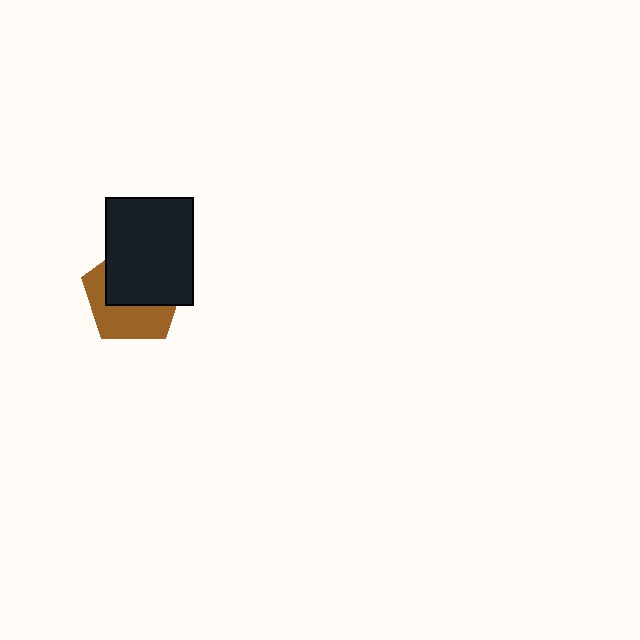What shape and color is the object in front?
The object in front is a black rectangle.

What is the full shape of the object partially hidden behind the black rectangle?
The partially hidden object is a brown pentagon.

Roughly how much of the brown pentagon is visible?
About half of it is visible (roughly 46%).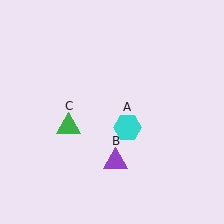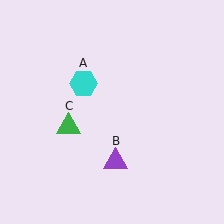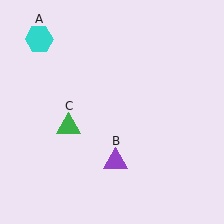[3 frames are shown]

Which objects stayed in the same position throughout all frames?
Purple triangle (object B) and green triangle (object C) remained stationary.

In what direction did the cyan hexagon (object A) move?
The cyan hexagon (object A) moved up and to the left.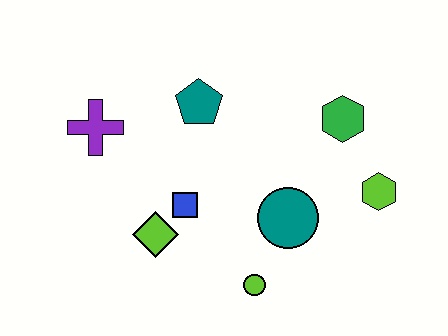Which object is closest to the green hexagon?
The lime hexagon is closest to the green hexagon.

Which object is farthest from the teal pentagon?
The lime hexagon is farthest from the teal pentagon.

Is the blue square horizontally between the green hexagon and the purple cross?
Yes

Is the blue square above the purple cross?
No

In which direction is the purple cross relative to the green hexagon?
The purple cross is to the left of the green hexagon.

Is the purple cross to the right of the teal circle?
No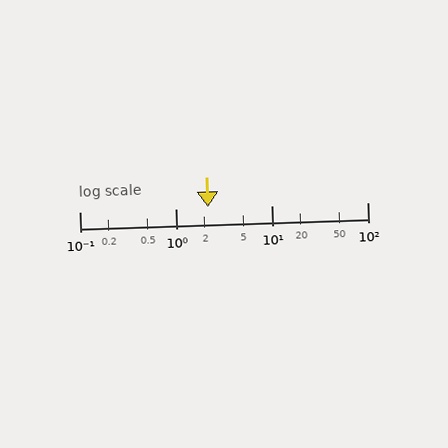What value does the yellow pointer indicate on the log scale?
The pointer indicates approximately 2.2.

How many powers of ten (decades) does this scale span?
The scale spans 3 decades, from 0.1 to 100.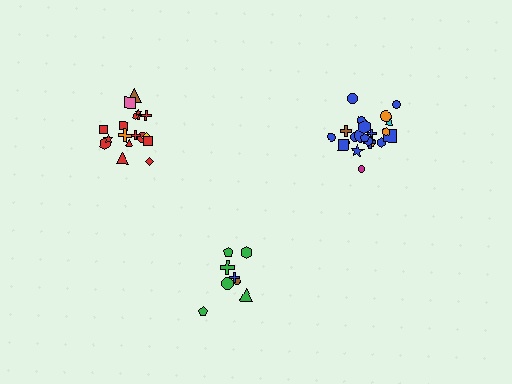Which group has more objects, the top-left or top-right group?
The top-right group.